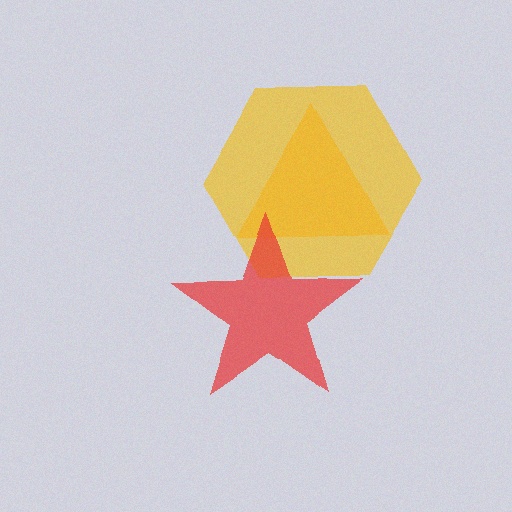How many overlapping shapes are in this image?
There are 3 overlapping shapes in the image.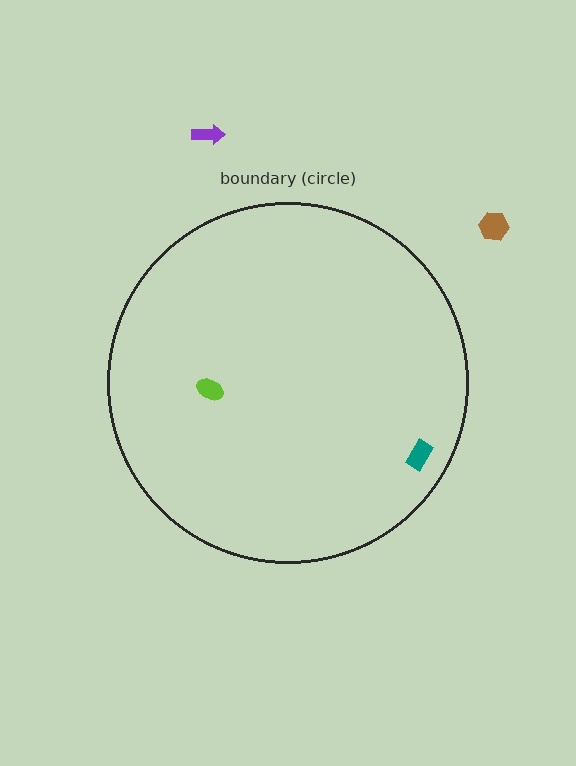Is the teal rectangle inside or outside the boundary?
Inside.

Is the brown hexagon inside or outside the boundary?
Outside.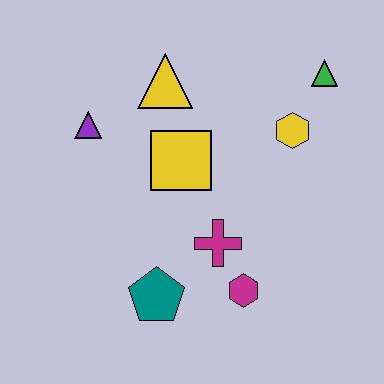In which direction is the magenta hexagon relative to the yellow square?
The magenta hexagon is below the yellow square.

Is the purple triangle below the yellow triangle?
Yes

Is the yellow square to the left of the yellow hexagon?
Yes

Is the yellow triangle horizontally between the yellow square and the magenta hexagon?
No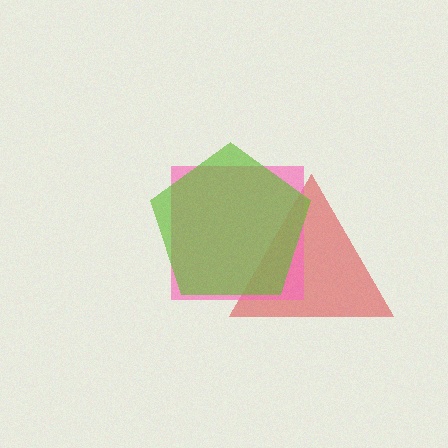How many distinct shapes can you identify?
There are 3 distinct shapes: a red triangle, a pink square, a lime pentagon.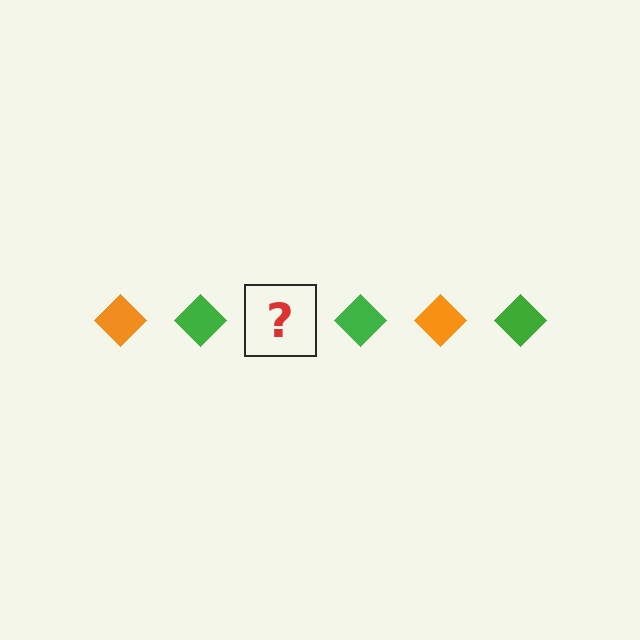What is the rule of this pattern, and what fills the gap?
The rule is that the pattern cycles through orange, green diamonds. The gap should be filled with an orange diamond.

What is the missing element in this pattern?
The missing element is an orange diamond.